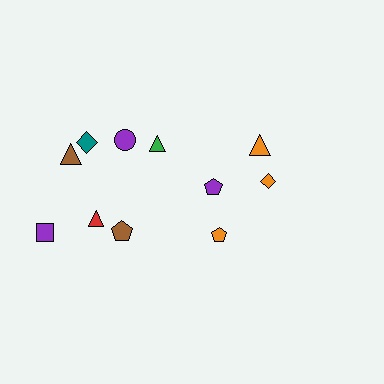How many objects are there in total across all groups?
There are 11 objects.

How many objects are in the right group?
There are 4 objects.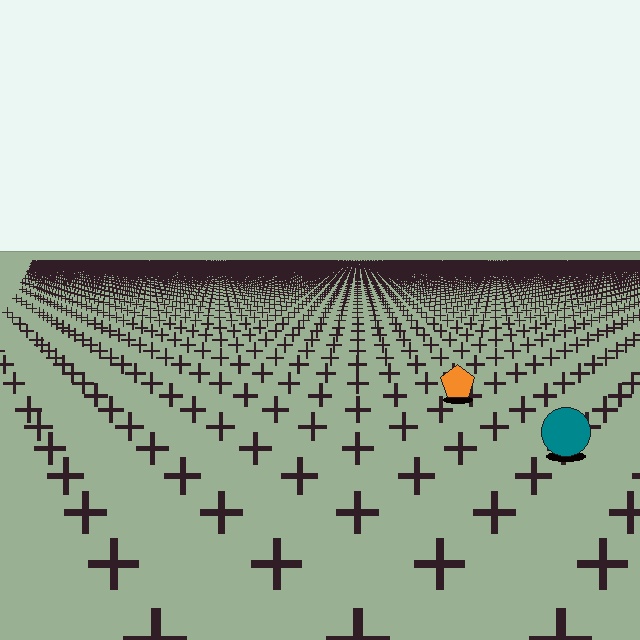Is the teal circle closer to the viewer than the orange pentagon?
Yes. The teal circle is closer — you can tell from the texture gradient: the ground texture is coarser near it.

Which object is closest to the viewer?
The teal circle is closest. The texture marks near it are larger and more spread out.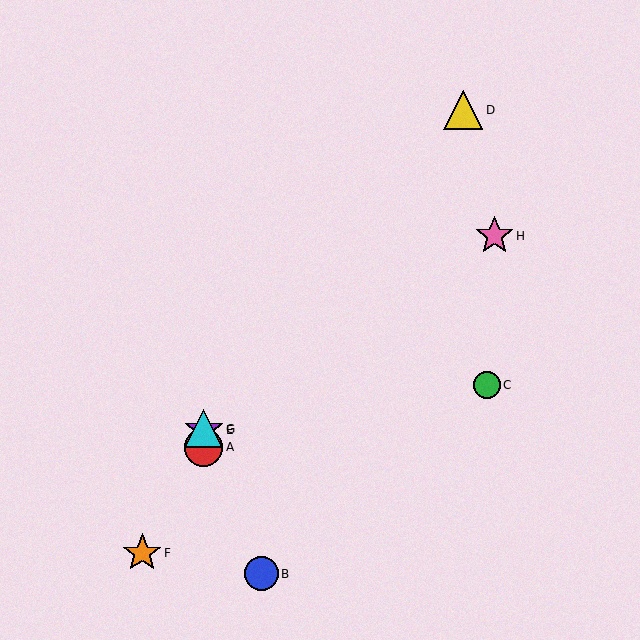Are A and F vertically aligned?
No, A is at x≈204 and F is at x≈142.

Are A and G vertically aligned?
Yes, both are at x≈204.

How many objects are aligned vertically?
3 objects (A, E, G) are aligned vertically.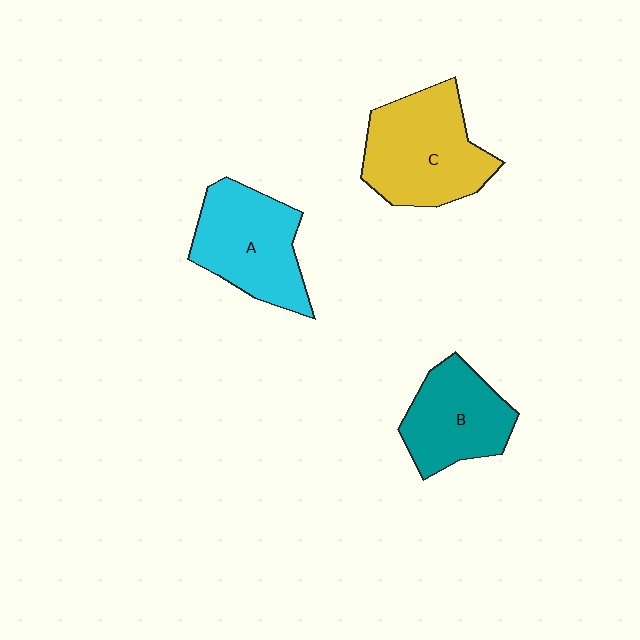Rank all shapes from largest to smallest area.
From largest to smallest: C (yellow), A (cyan), B (teal).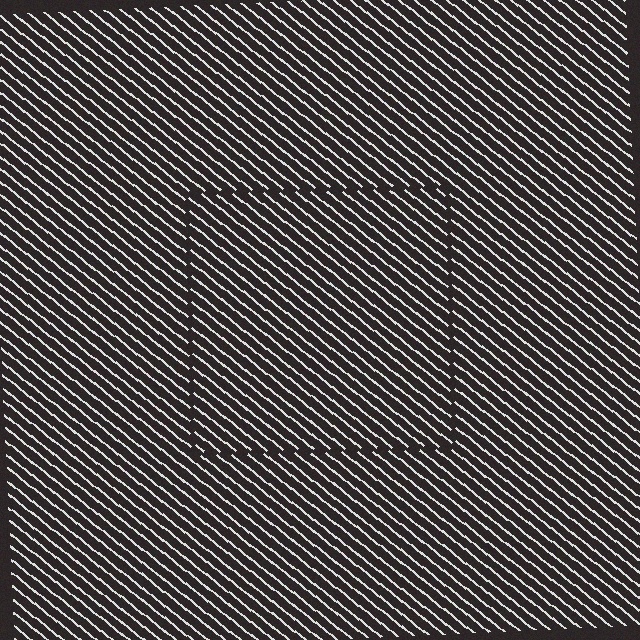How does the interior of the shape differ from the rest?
The interior of the shape contains the same grating, shifted by half a period — the contour is defined by the phase discontinuity where line-ends from the inner and outer gratings abut.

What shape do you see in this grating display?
An illusory square. The interior of the shape contains the same grating, shifted by half a period — the contour is defined by the phase discontinuity where line-ends from the inner and outer gratings abut.